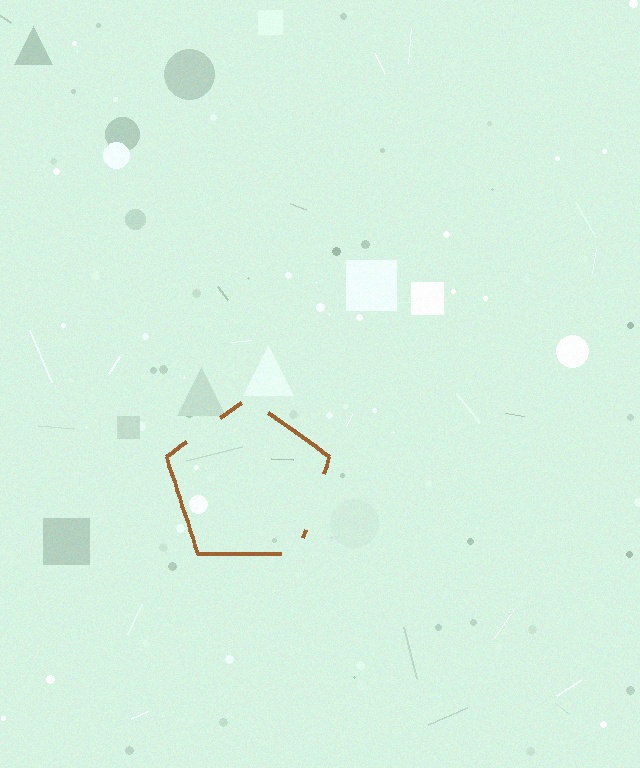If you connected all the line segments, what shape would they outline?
They would outline a pentagon.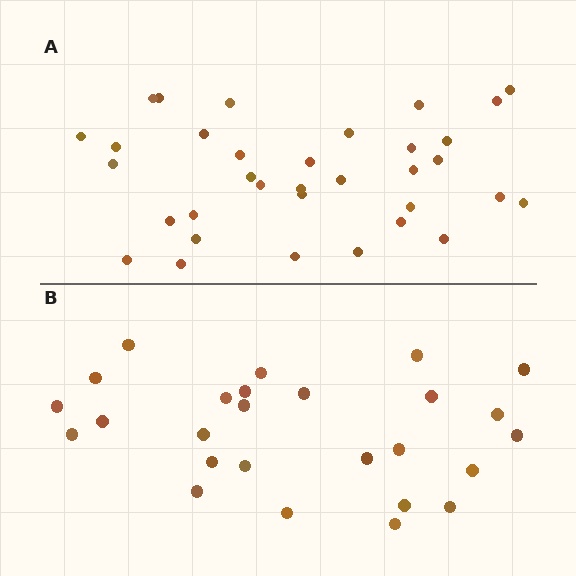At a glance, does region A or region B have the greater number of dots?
Region A (the top region) has more dots.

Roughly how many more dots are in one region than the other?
Region A has roughly 8 or so more dots than region B.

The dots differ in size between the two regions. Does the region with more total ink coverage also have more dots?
No. Region B has more total ink coverage because its dots are larger, but region A actually contains more individual dots. Total area can be misleading — the number of items is what matters here.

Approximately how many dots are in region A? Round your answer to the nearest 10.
About 30 dots. (The exact count is 34, which rounds to 30.)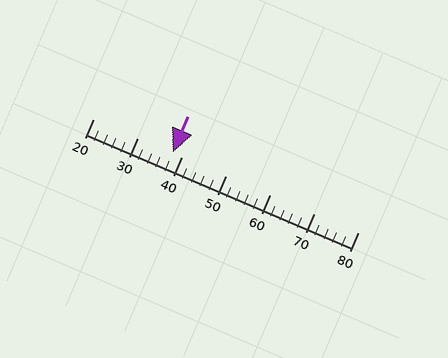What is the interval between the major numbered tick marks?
The major tick marks are spaced 10 units apart.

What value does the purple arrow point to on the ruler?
The purple arrow points to approximately 38.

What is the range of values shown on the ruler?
The ruler shows values from 20 to 80.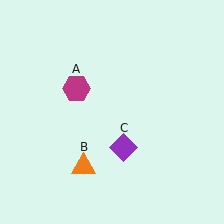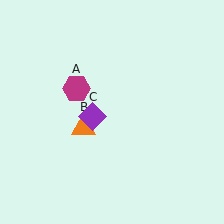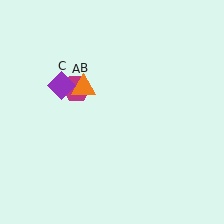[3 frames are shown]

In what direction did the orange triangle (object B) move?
The orange triangle (object B) moved up.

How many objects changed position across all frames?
2 objects changed position: orange triangle (object B), purple diamond (object C).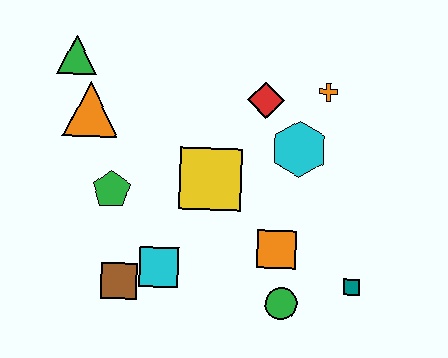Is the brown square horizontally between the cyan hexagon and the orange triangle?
Yes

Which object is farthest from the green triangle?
The teal square is farthest from the green triangle.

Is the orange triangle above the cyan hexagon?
Yes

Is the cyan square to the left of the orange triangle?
No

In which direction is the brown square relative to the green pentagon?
The brown square is below the green pentagon.